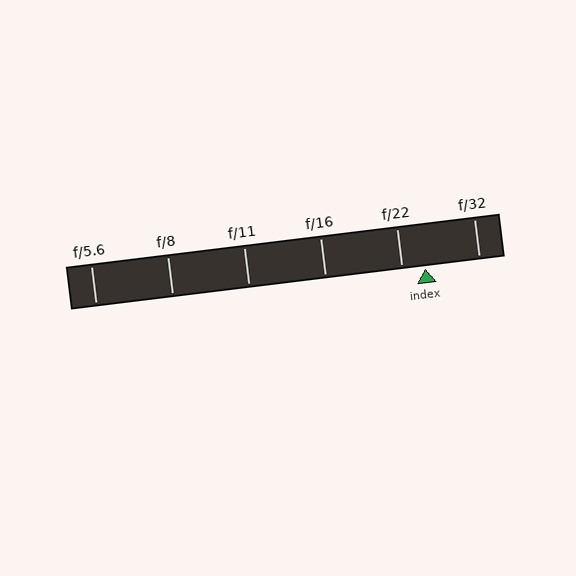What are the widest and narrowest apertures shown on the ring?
The widest aperture shown is f/5.6 and the narrowest is f/32.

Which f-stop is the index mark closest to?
The index mark is closest to f/22.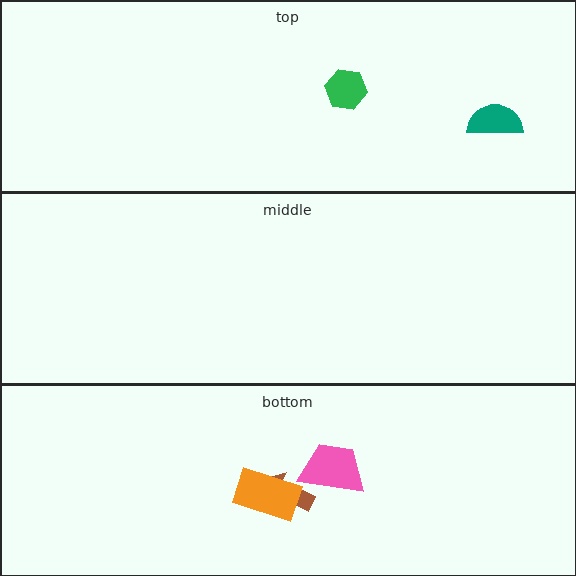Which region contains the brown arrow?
The bottom region.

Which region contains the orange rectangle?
The bottom region.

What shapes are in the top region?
The green hexagon, the teal semicircle.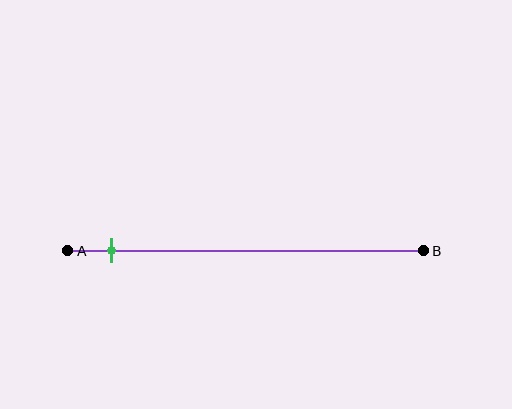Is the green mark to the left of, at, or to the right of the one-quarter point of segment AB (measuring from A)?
The green mark is to the left of the one-quarter point of segment AB.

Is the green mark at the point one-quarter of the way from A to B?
No, the mark is at about 10% from A, not at the 25% one-quarter point.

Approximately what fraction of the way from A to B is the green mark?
The green mark is approximately 10% of the way from A to B.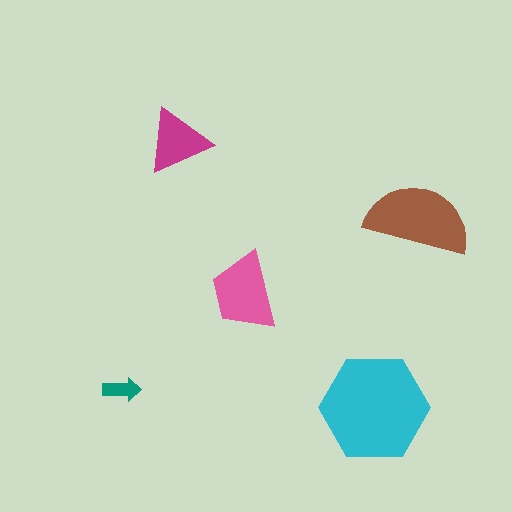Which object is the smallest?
The teal arrow.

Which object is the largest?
The cyan hexagon.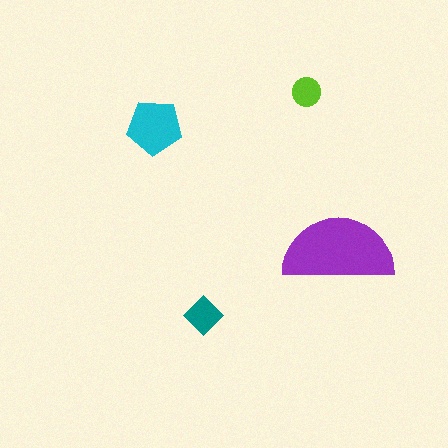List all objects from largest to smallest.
The purple semicircle, the cyan pentagon, the teal diamond, the lime circle.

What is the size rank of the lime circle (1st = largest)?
4th.